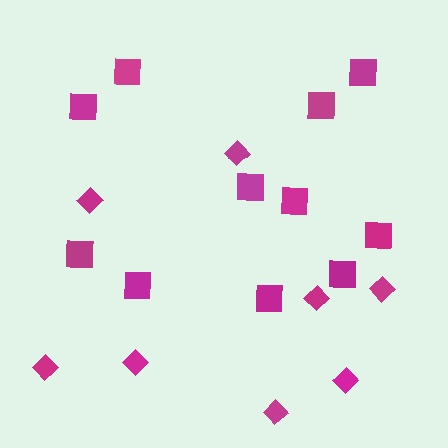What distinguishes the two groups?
There are 2 groups: one group of squares (11) and one group of diamonds (8).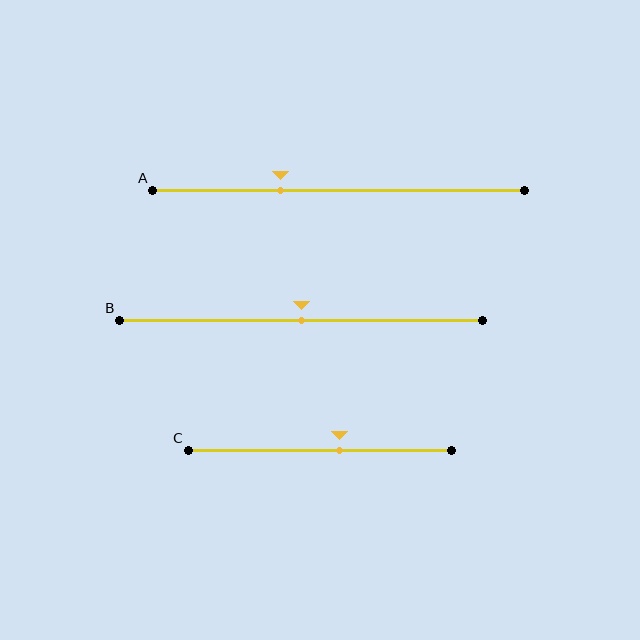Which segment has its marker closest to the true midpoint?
Segment B has its marker closest to the true midpoint.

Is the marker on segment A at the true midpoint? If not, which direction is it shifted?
No, the marker on segment A is shifted to the left by about 16% of the segment length.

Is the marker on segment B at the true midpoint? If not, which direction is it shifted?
Yes, the marker on segment B is at the true midpoint.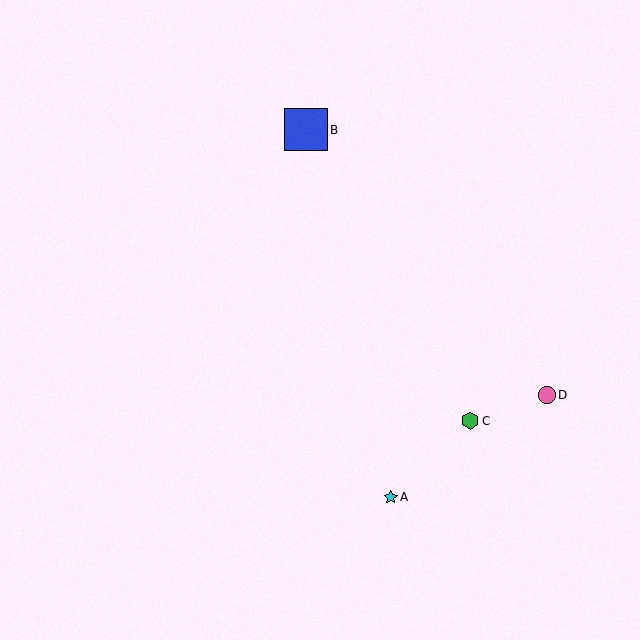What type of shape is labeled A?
Shape A is a cyan star.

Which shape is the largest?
The blue square (labeled B) is the largest.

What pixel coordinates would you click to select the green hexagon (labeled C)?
Click at (470, 421) to select the green hexagon C.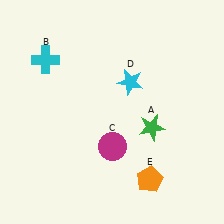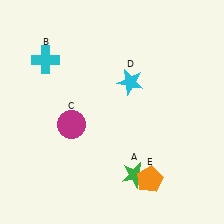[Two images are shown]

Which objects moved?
The objects that moved are: the green star (A), the magenta circle (C).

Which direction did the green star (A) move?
The green star (A) moved down.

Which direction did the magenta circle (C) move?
The magenta circle (C) moved left.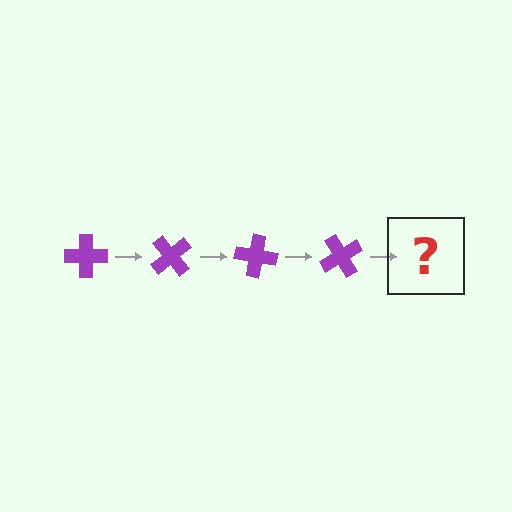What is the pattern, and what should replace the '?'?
The pattern is that the cross rotates 50 degrees each step. The '?' should be a purple cross rotated 200 degrees.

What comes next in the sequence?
The next element should be a purple cross rotated 200 degrees.